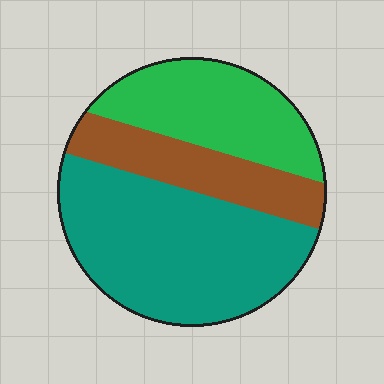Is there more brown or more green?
Green.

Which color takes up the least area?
Brown, at roughly 20%.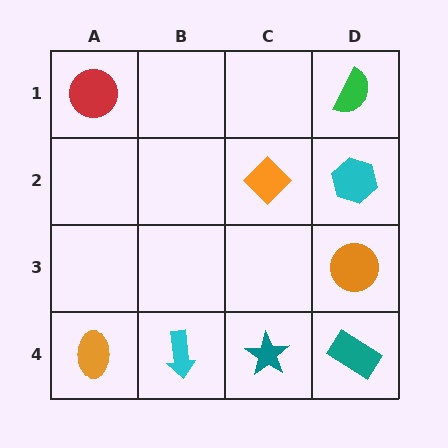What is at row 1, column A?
A red circle.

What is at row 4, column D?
A teal rectangle.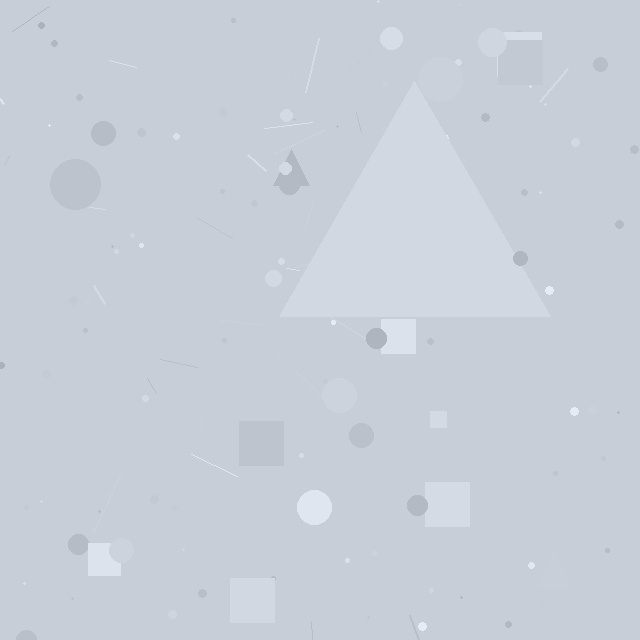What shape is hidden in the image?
A triangle is hidden in the image.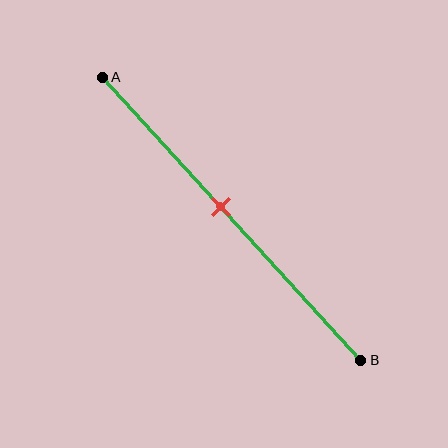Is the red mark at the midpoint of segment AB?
No, the mark is at about 45% from A, not at the 50% midpoint.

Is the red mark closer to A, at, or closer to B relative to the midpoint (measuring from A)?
The red mark is closer to point A than the midpoint of segment AB.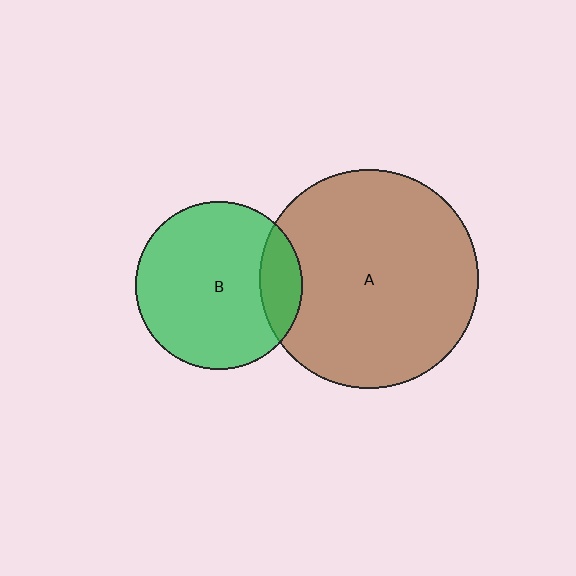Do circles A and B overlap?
Yes.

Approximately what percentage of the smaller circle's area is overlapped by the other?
Approximately 15%.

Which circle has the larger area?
Circle A (brown).